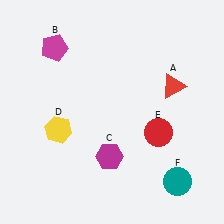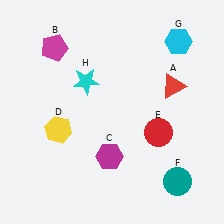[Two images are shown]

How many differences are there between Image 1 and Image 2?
There are 2 differences between the two images.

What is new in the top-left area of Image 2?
A cyan star (H) was added in the top-left area of Image 2.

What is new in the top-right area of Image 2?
A cyan hexagon (G) was added in the top-right area of Image 2.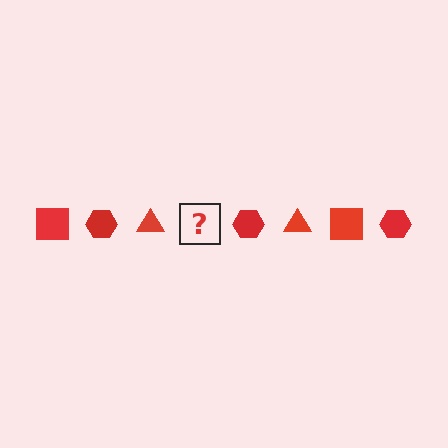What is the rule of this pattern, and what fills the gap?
The rule is that the pattern cycles through square, hexagon, triangle shapes in red. The gap should be filled with a red square.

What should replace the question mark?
The question mark should be replaced with a red square.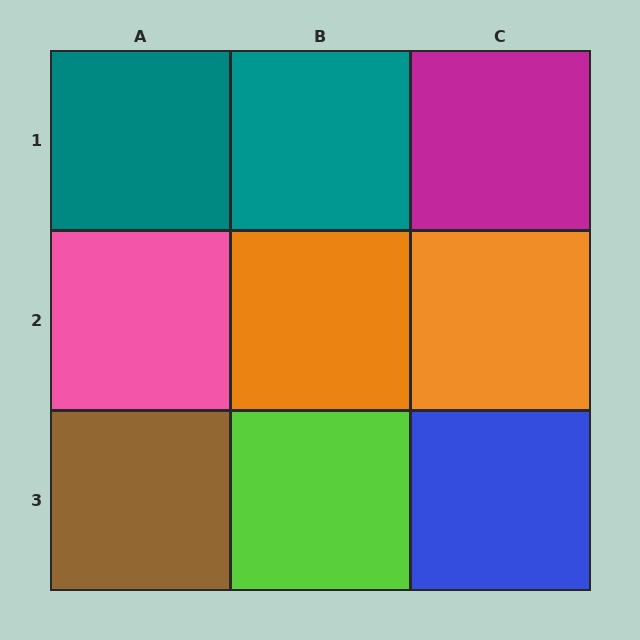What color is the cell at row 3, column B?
Lime.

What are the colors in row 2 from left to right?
Pink, orange, orange.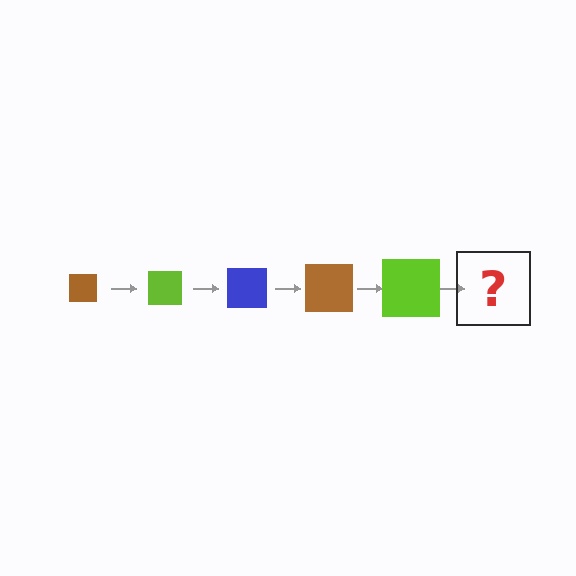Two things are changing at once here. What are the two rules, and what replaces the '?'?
The two rules are that the square grows larger each step and the color cycles through brown, lime, and blue. The '?' should be a blue square, larger than the previous one.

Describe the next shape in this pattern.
It should be a blue square, larger than the previous one.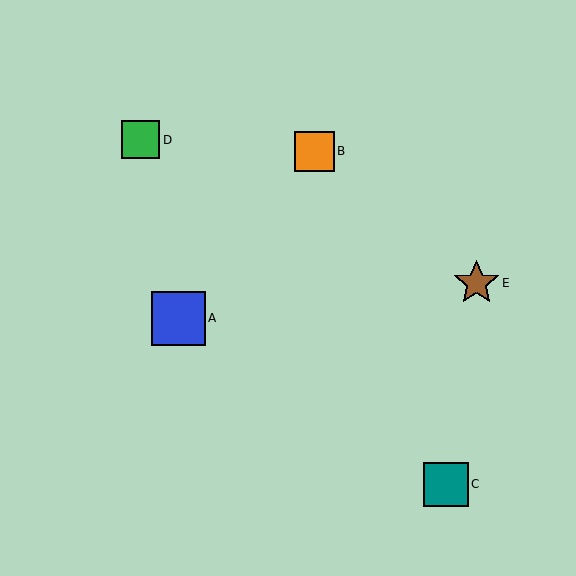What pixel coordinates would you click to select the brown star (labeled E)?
Click at (477, 283) to select the brown star E.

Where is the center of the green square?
The center of the green square is at (141, 140).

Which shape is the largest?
The blue square (labeled A) is the largest.